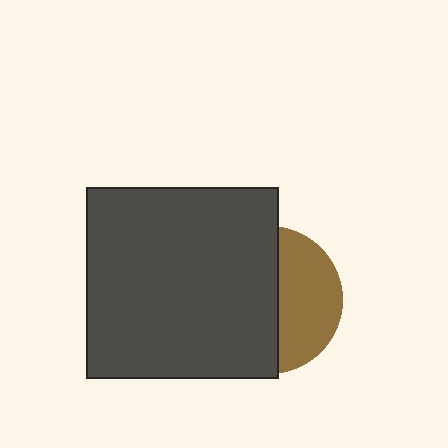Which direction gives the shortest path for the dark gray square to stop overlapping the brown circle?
Moving left gives the shortest separation.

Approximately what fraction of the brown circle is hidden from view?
Roughly 59% of the brown circle is hidden behind the dark gray square.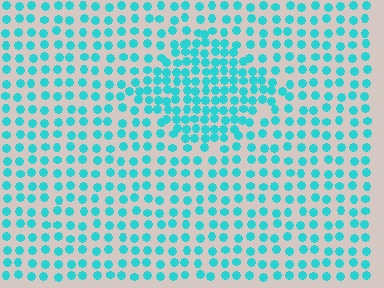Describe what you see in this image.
The image contains small cyan elements arranged at two different densities. A diamond-shaped region is visible where the elements are more densely packed than the surrounding area.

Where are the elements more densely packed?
The elements are more densely packed inside the diamond boundary.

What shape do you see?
I see a diamond.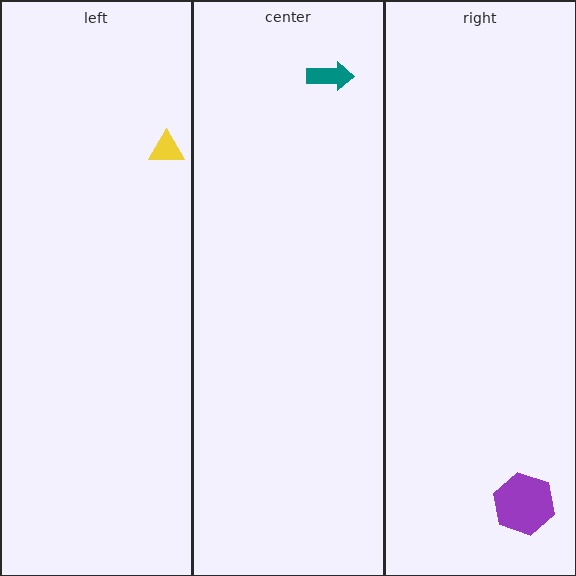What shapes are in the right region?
The purple hexagon.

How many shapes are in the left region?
1.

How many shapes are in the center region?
1.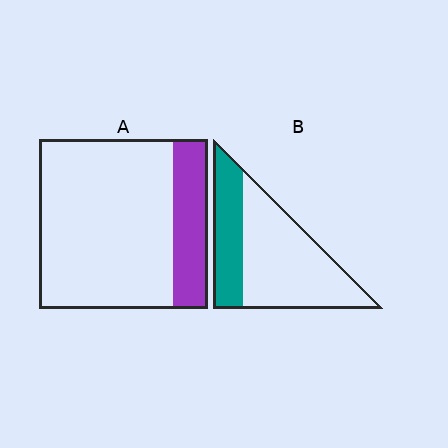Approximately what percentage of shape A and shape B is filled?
A is approximately 20% and B is approximately 30%.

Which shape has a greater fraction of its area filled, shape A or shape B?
Shape B.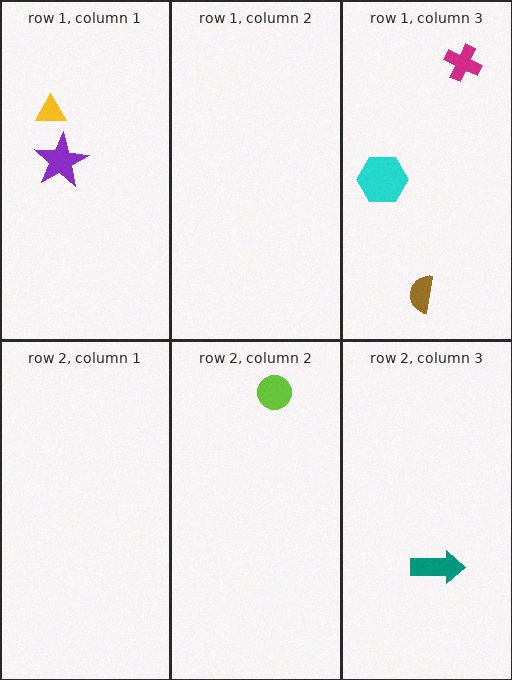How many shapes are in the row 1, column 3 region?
3.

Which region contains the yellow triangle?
The row 1, column 1 region.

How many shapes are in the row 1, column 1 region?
2.